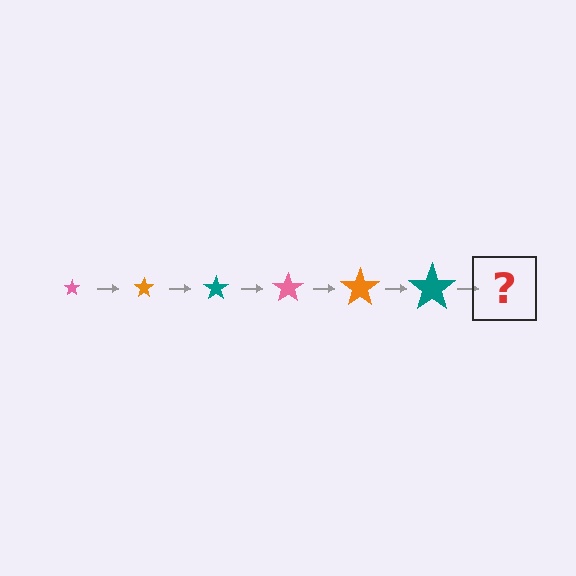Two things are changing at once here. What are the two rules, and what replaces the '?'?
The two rules are that the star grows larger each step and the color cycles through pink, orange, and teal. The '?' should be a pink star, larger than the previous one.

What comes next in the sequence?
The next element should be a pink star, larger than the previous one.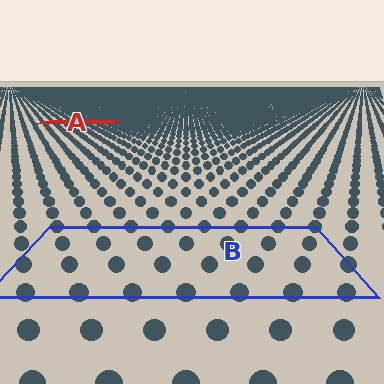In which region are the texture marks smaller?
The texture marks are smaller in region A, because it is farther away.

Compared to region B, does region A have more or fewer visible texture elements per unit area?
Region A has more texture elements per unit area — they are packed more densely because it is farther away.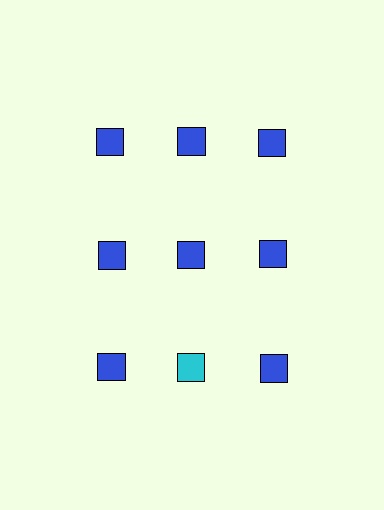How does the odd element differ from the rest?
It has a different color: cyan instead of blue.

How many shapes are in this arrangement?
There are 9 shapes arranged in a grid pattern.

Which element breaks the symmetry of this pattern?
The cyan square in the third row, second from left column breaks the symmetry. All other shapes are blue squares.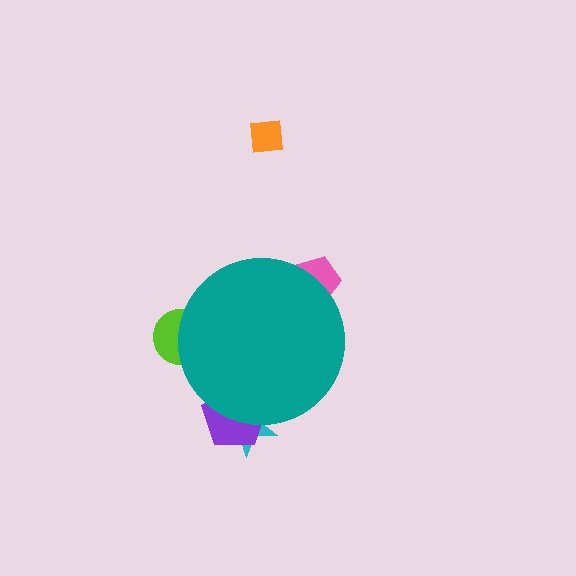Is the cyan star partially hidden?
Yes, the cyan star is partially hidden behind the teal circle.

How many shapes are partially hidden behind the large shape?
4 shapes are partially hidden.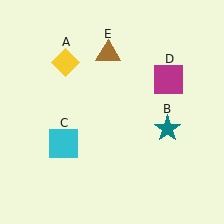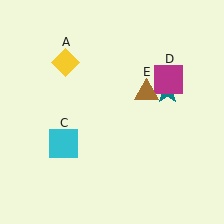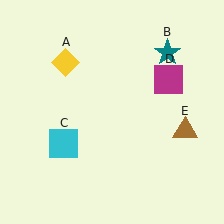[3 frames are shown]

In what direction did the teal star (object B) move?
The teal star (object B) moved up.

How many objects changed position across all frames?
2 objects changed position: teal star (object B), brown triangle (object E).